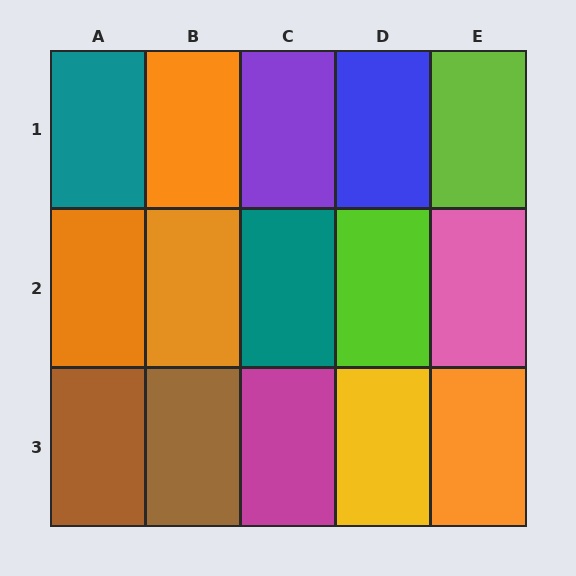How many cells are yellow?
1 cell is yellow.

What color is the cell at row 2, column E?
Pink.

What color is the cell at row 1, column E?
Lime.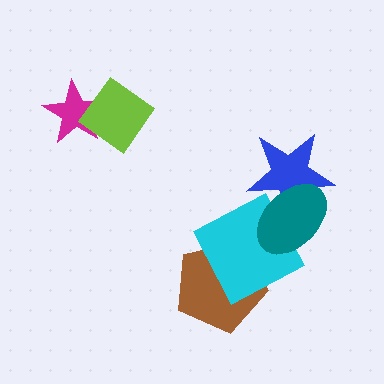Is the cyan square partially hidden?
Yes, it is partially covered by another shape.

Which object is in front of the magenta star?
The lime diamond is in front of the magenta star.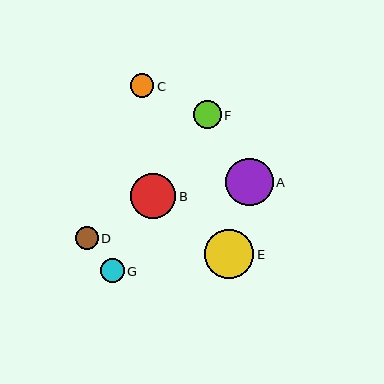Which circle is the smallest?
Circle C is the smallest with a size of approximately 23 pixels.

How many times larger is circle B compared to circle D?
Circle B is approximately 1.9 times the size of circle D.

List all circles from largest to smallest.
From largest to smallest: E, A, B, F, G, D, C.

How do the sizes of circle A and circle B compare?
Circle A and circle B are approximately the same size.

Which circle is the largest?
Circle E is the largest with a size of approximately 49 pixels.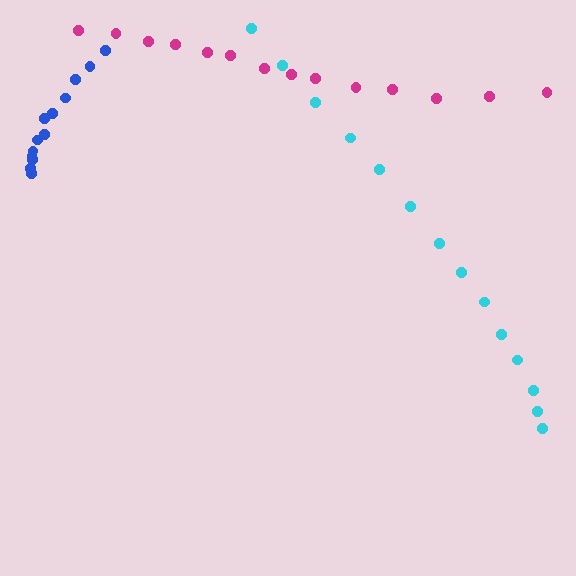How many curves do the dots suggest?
There are 3 distinct paths.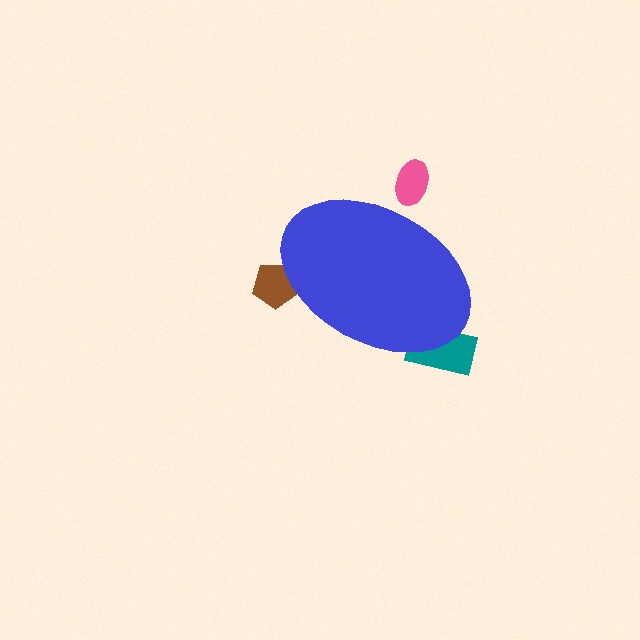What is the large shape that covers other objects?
A blue ellipse.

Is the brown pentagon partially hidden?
Yes, the brown pentagon is partially hidden behind the blue ellipse.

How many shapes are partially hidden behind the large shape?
3 shapes are partially hidden.